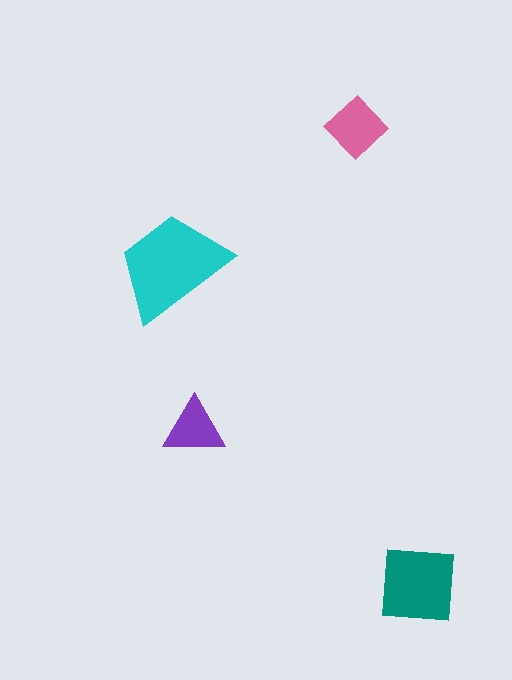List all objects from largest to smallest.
The cyan trapezoid, the teal square, the pink diamond, the purple triangle.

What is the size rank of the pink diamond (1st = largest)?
3rd.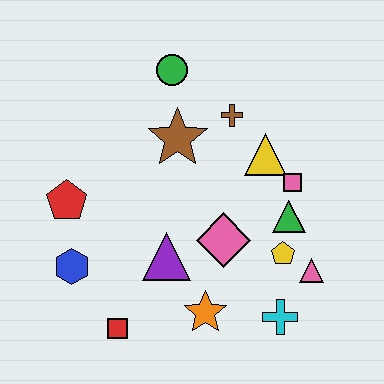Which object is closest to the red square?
The blue hexagon is closest to the red square.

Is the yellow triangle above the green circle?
No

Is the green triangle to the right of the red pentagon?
Yes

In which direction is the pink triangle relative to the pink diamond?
The pink triangle is to the right of the pink diamond.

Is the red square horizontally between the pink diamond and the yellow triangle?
No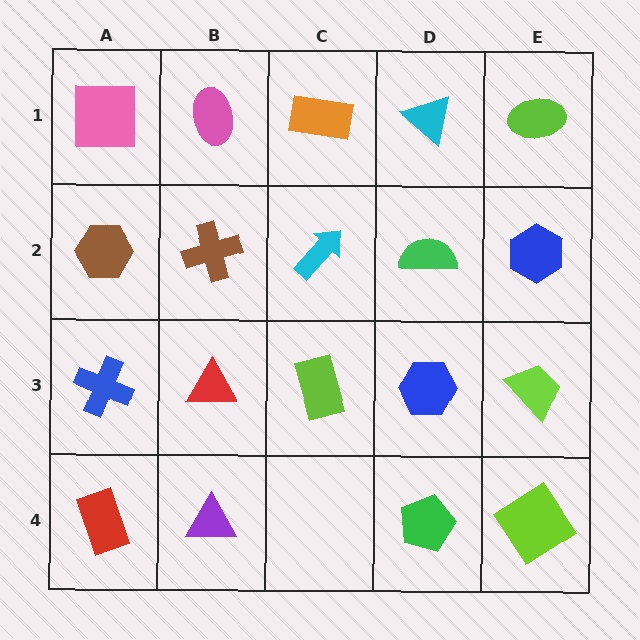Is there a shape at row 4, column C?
No, that cell is empty.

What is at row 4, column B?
A purple triangle.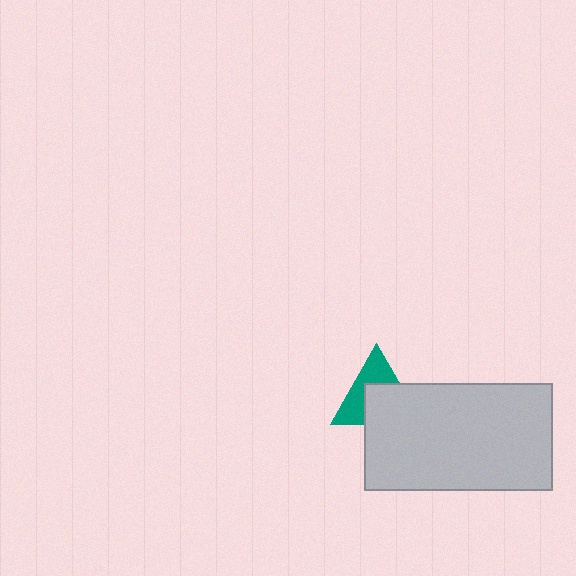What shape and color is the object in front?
The object in front is a light gray rectangle.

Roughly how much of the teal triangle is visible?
About half of it is visible (roughly 48%).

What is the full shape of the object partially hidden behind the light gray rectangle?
The partially hidden object is a teal triangle.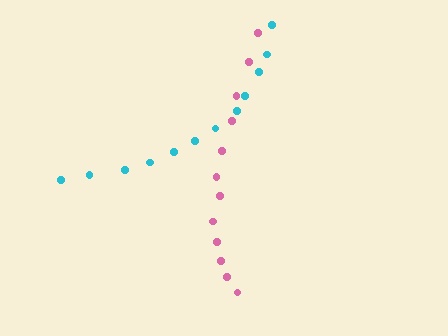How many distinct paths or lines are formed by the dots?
There are 2 distinct paths.